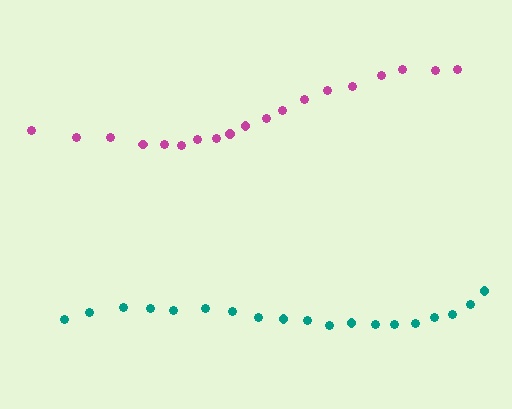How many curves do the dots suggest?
There are 2 distinct paths.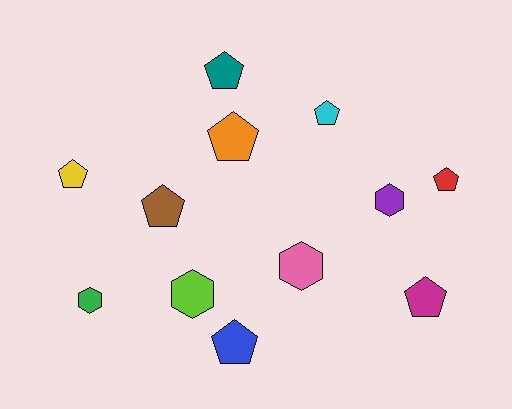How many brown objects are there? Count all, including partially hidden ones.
There is 1 brown object.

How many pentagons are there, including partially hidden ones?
There are 8 pentagons.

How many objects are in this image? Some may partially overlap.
There are 12 objects.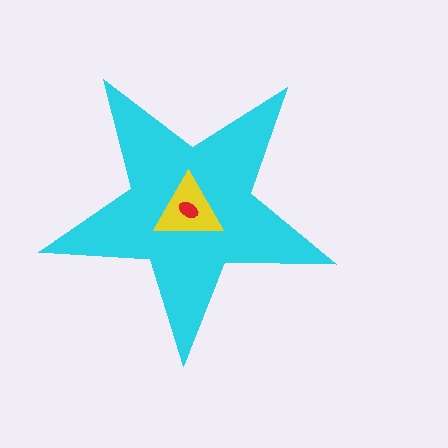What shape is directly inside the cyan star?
The yellow triangle.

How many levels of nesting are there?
3.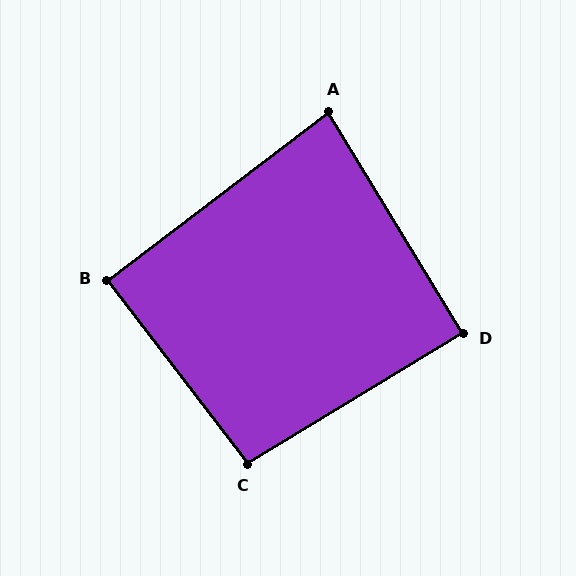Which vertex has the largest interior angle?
C, at approximately 96 degrees.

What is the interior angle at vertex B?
Approximately 90 degrees (approximately right).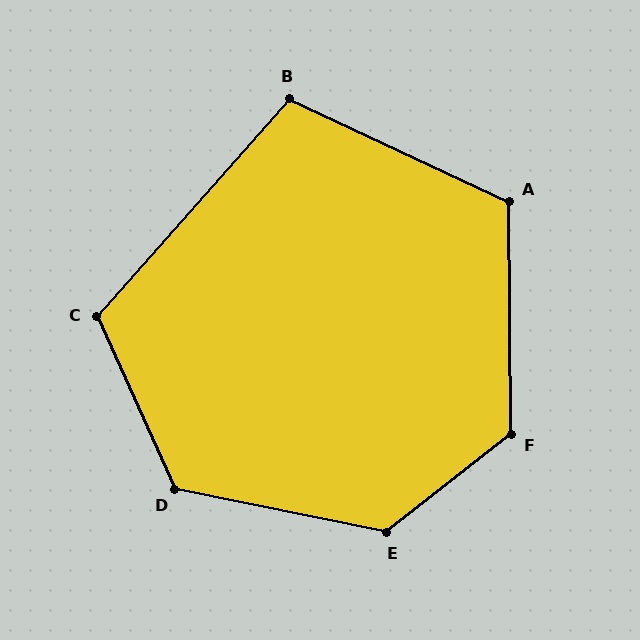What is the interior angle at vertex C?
Approximately 114 degrees (obtuse).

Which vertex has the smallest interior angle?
B, at approximately 106 degrees.